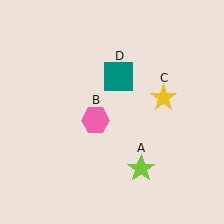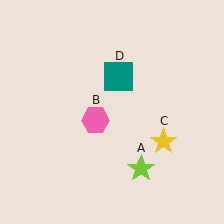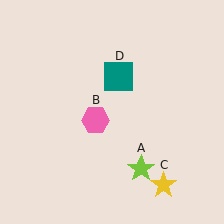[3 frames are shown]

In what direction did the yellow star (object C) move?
The yellow star (object C) moved down.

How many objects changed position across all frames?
1 object changed position: yellow star (object C).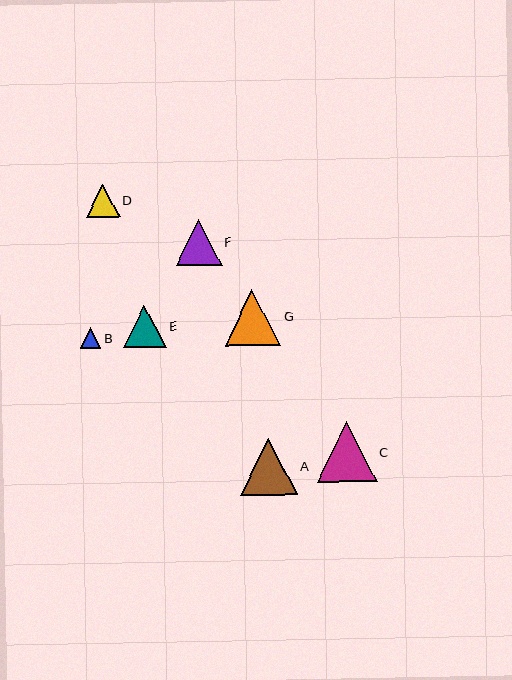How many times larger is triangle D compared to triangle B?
Triangle D is approximately 1.6 times the size of triangle B.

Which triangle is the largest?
Triangle C is the largest with a size of approximately 59 pixels.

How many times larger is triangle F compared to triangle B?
Triangle F is approximately 2.2 times the size of triangle B.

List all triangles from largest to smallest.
From largest to smallest: C, A, G, F, E, D, B.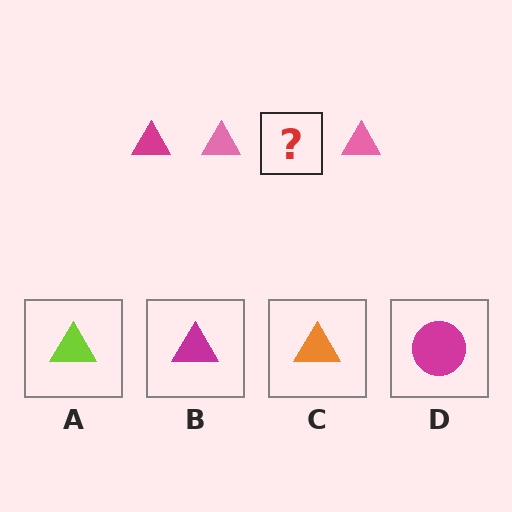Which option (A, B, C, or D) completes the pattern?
B.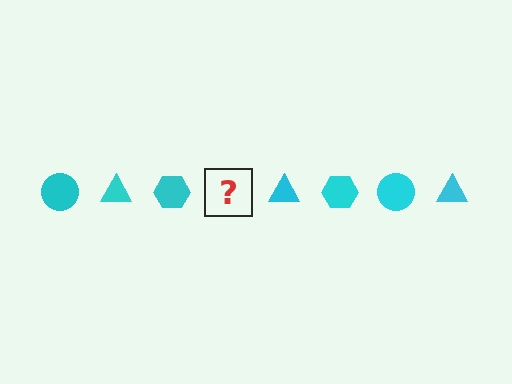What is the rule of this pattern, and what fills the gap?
The rule is that the pattern cycles through circle, triangle, hexagon shapes in cyan. The gap should be filled with a cyan circle.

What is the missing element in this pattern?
The missing element is a cyan circle.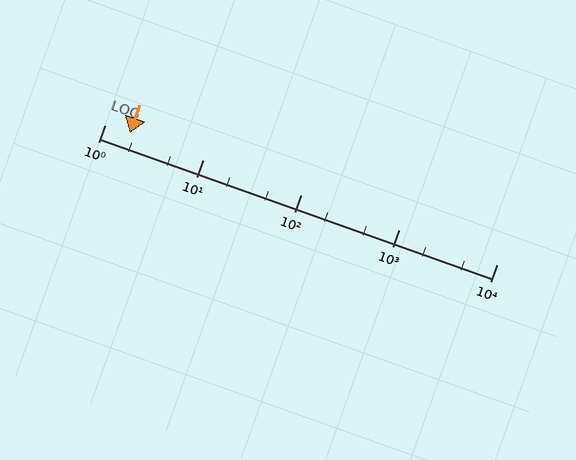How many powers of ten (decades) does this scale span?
The scale spans 4 decades, from 1 to 10000.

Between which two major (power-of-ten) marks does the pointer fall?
The pointer is between 1 and 10.